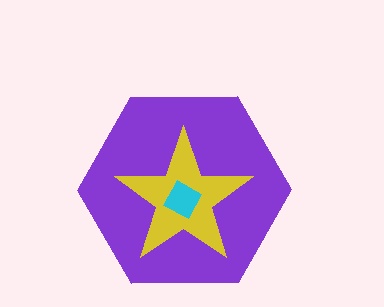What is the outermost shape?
The purple hexagon.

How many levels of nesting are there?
3.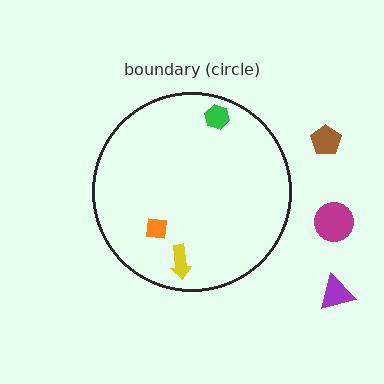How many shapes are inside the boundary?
3 inside, 3 outside.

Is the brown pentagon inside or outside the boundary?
Outside.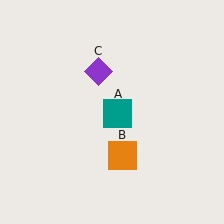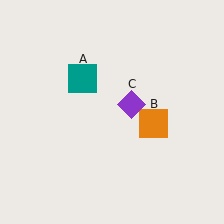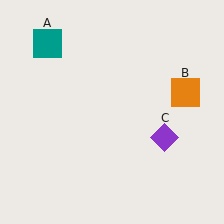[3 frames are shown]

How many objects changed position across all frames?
3 objects changed position: teal square (object A), orange square (object B), purple diamond (object C).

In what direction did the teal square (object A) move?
The teal square (object A) moved up and to the left.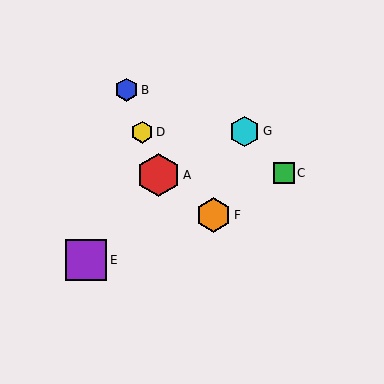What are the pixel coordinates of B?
Object B is at (126, 90).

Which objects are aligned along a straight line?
Objects A, B, D are aligned along a straight line.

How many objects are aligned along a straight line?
3 objects (A, B, D) are aligned along a straight line.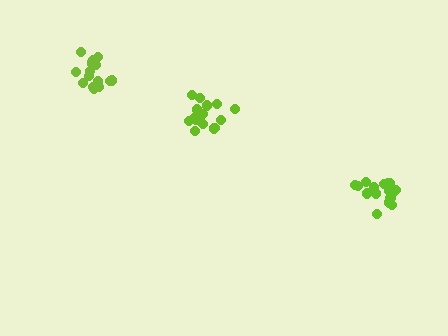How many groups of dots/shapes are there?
There are 3 groups.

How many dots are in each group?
Group 1: 17 dots, Group 2: 16 dots, Group 3: 17 dots (50 total).